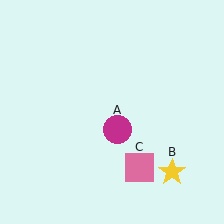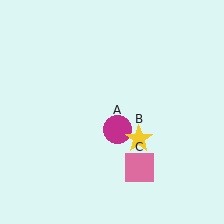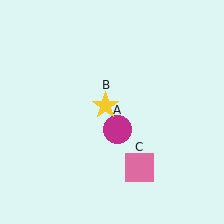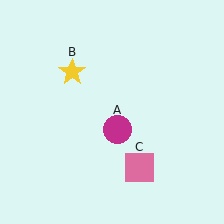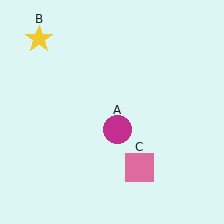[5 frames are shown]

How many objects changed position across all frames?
1 object changed position: yellow star (object B).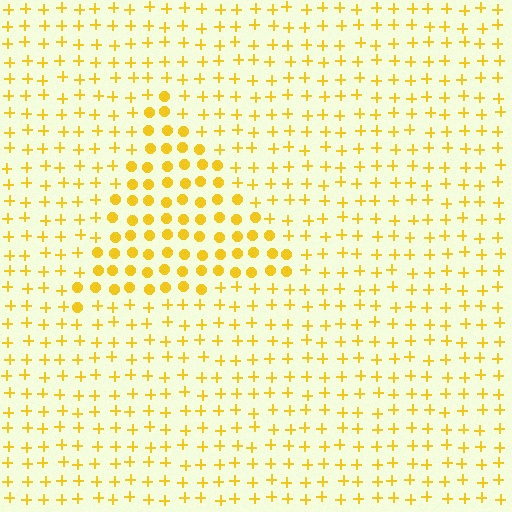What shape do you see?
I see a triangle.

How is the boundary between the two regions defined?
The boundary is defined by a change in element shape: circles inside vs. plus signs outside. All elements share the same color and spacing.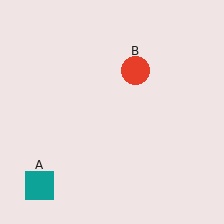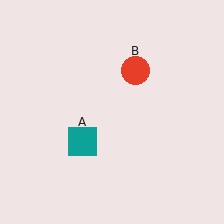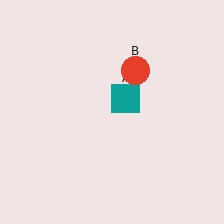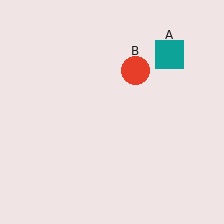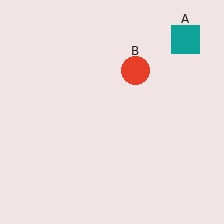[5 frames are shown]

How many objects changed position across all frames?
1 object changed position: teal square (object A).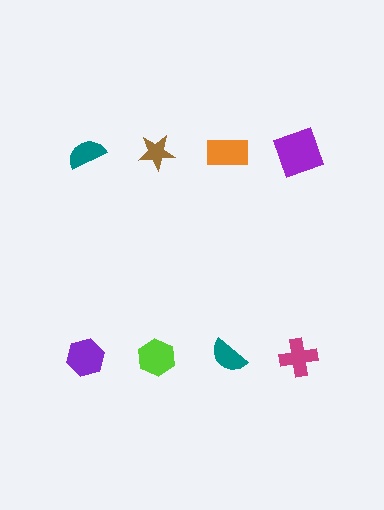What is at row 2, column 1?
A purple hexagon.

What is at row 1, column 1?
A teal semicircle.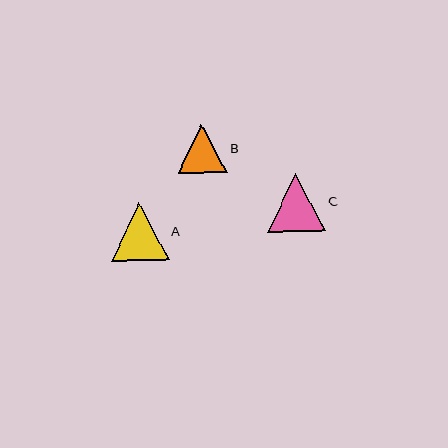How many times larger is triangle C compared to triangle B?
Triangle C is approximately 1.2 times the size of triangle B.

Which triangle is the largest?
Triangle C is the largest with a size of approximately 58 pixels.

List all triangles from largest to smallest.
From largest to smallest: C, A, B.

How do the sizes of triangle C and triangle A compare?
Triangle C and triangle A are approximately the same size.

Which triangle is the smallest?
Triangle B is the smallest with a size of approximately 49 pixels.